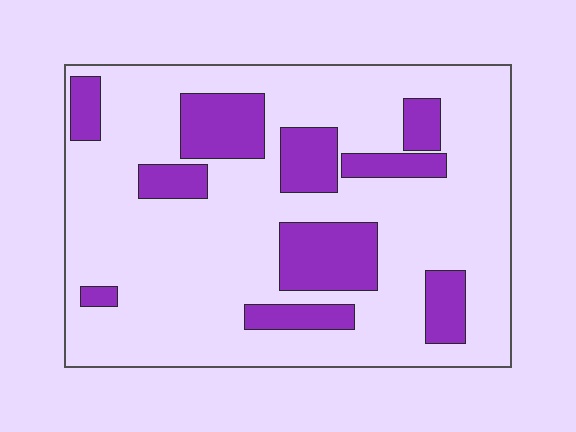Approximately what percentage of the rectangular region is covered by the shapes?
Approximately 25%.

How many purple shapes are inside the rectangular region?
10.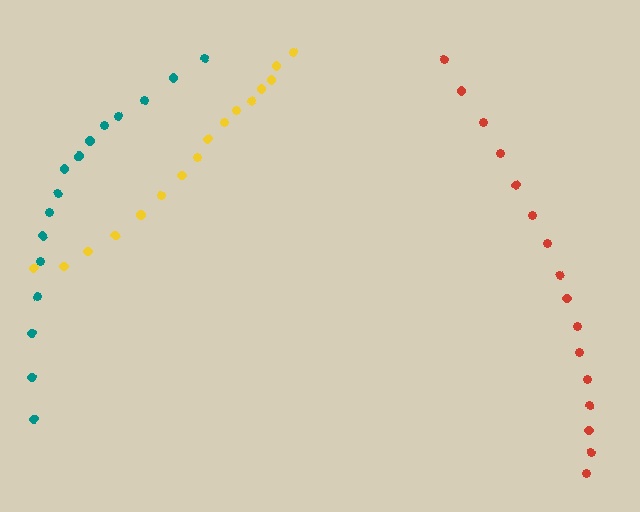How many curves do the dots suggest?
There are 3 distinct paths.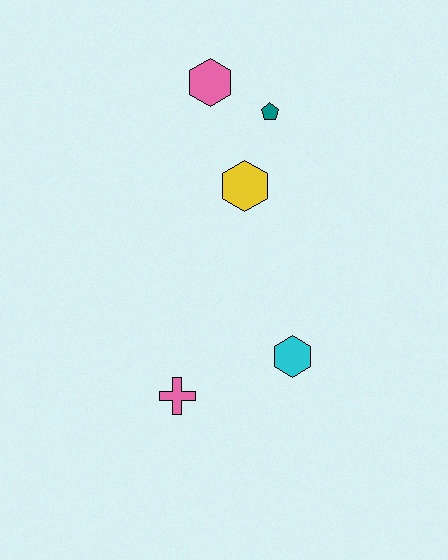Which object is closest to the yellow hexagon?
The teal pentagon is closest to the yellow hexagon.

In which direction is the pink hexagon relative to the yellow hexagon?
The pink hexagon is above the yellow hexagon.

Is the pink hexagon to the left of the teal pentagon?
Yes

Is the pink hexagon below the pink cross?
No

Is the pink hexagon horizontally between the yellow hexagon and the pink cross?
Yes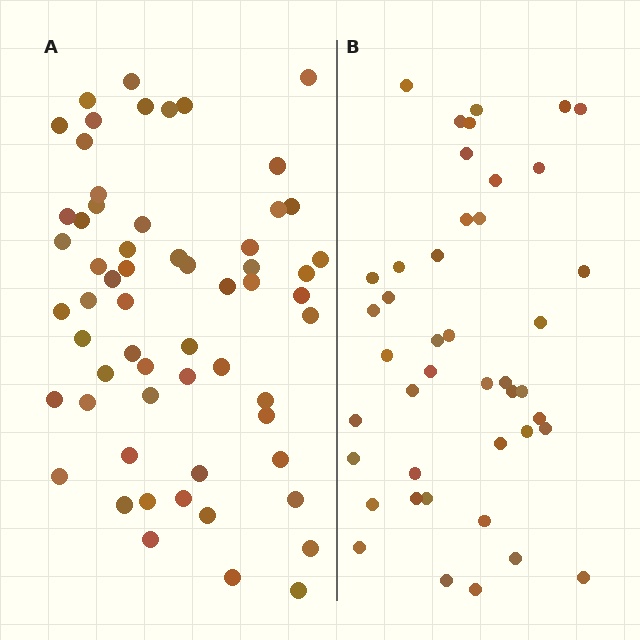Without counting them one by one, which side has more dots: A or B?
Region A (the left region) has more dots.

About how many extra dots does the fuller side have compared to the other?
Region A has approximately 15 more dots than region B.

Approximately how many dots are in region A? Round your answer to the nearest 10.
About 60 dots.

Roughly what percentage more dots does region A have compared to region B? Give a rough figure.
About 40% more.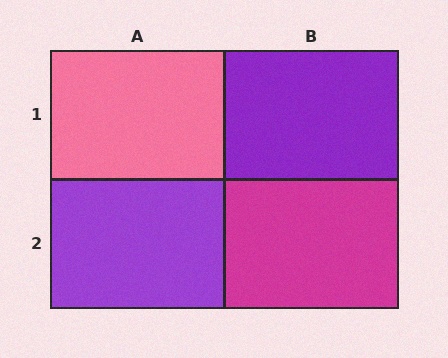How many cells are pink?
1 cell is pink.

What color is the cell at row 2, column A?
Purple.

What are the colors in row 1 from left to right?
Pink, purple.